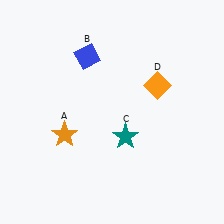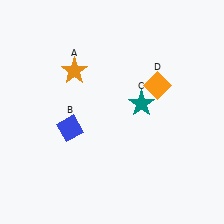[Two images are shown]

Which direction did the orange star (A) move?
The orange star (A) moved up.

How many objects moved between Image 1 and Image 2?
3 objects moved between the two images.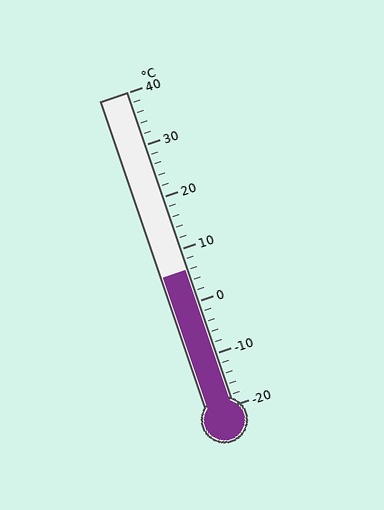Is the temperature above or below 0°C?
The temperature is above 0°C.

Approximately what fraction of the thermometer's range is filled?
The thermometer is filled to approximately 45% of its range.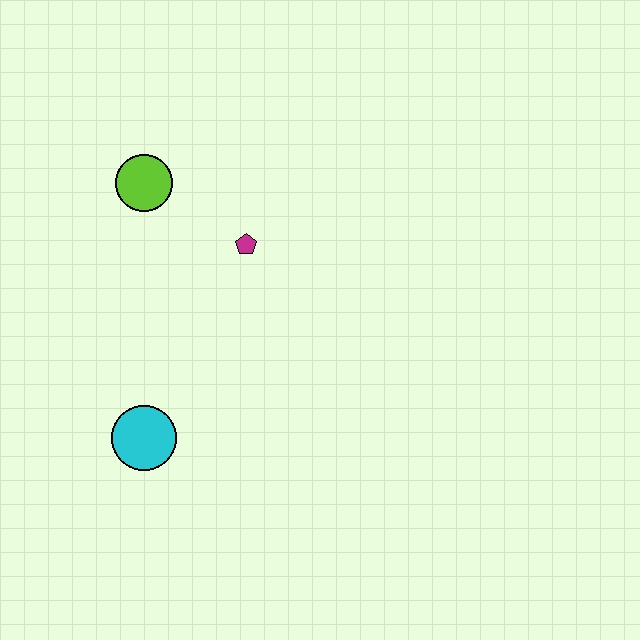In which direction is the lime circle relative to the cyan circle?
The lime circle is above the cyan circle.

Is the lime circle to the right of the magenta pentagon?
No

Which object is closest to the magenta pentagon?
The lime circle is closest to the magenta pentagon.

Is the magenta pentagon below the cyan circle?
No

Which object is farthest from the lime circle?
The cyan circle is farthest from the lime circle.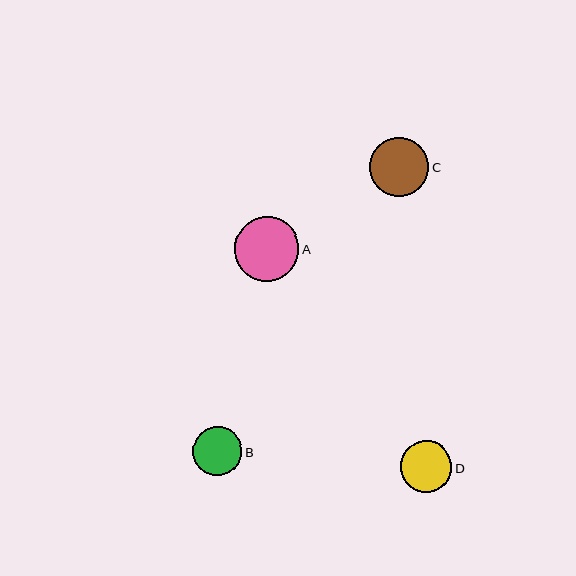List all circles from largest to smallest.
From largest to smallest: A, C, D, B.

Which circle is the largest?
Circle A is the largest with a size of approximately 65 pixels.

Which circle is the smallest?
Circle B is the smallest with a size of approximately 50 pixels.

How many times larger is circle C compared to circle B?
Circle C is approximately 1.2 times the size of circle B.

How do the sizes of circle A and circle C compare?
Circle A and circle C are approximately the same size.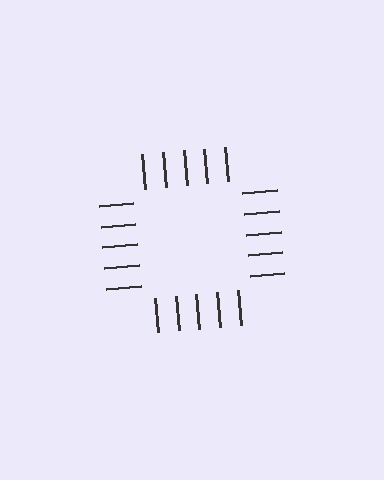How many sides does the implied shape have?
4 sides — the line-ends trace a square.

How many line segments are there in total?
20 — 5 along each of the 4 edges.